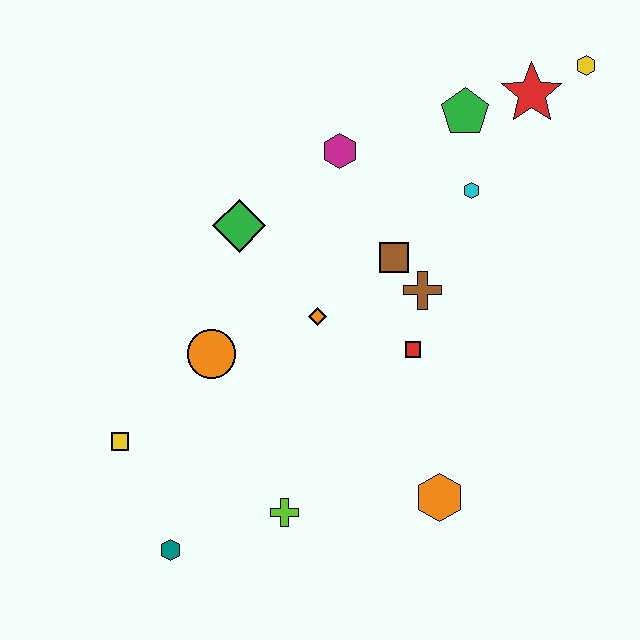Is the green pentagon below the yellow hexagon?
Yes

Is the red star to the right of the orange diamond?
Yes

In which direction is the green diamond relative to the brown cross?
The green diamond is to the left of the brown cross.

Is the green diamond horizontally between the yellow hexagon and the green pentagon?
No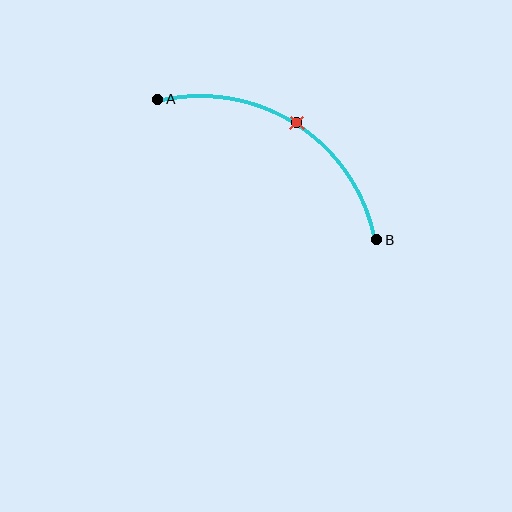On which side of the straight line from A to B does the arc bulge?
The arc bulges above the straight line connecting A and B.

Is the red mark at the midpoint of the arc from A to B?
Yes. The red mark lies on the arc at equal arc-length from both A and B — it is the arc midpoint.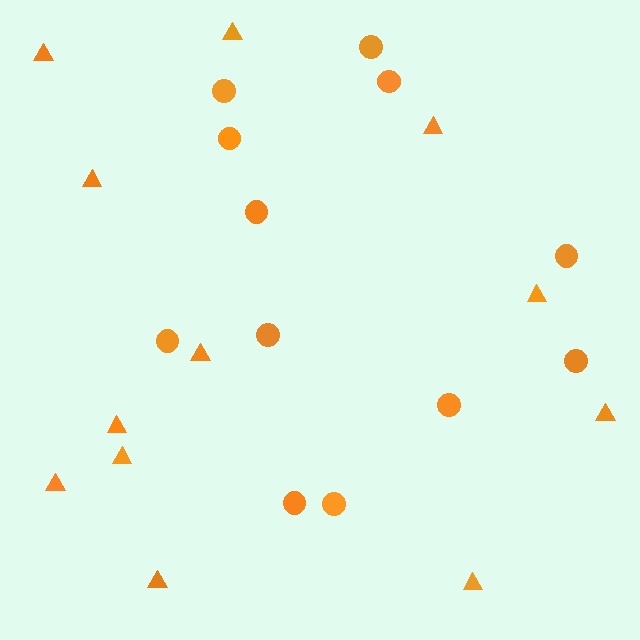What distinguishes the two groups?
There are 2 groups: one group of triangles (12) and one group of circles (12).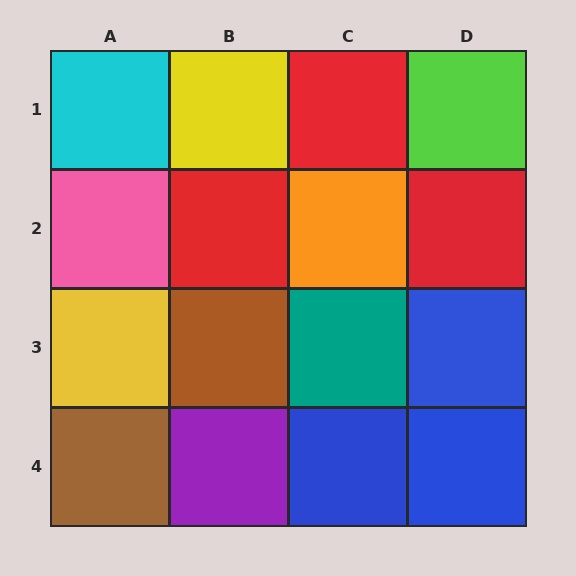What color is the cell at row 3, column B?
Brown.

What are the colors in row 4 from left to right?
Brown, purple, blue, blue.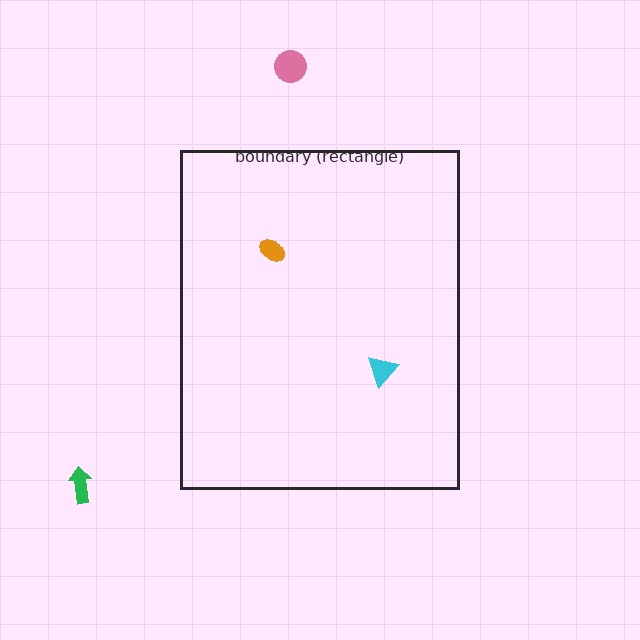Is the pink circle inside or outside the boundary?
Outside.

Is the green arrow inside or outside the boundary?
Outside.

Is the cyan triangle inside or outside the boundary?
Inside.